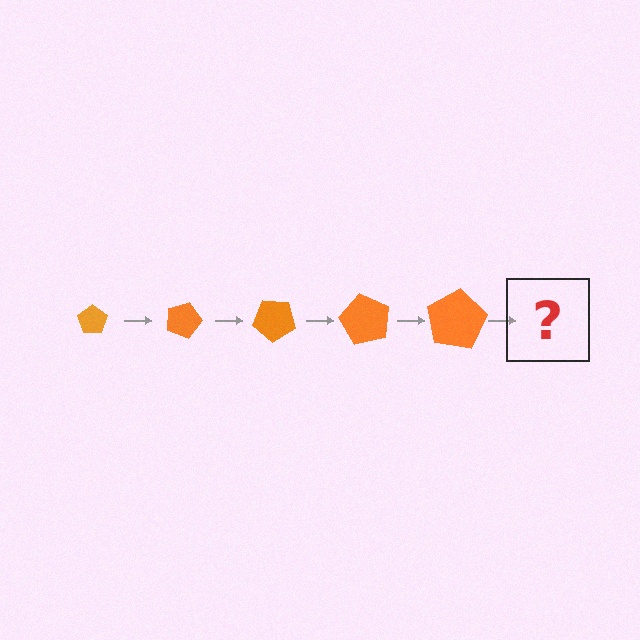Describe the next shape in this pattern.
It should be a pentagon, larger than the previous one and rotated 100 degrees from the start.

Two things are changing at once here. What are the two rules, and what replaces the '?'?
The two rules are that the pentagon grows larger each step and it rotates 20 degrees each step. The '?' should be a pentagon, larger than the previous one and rotated 100 degrees from the start.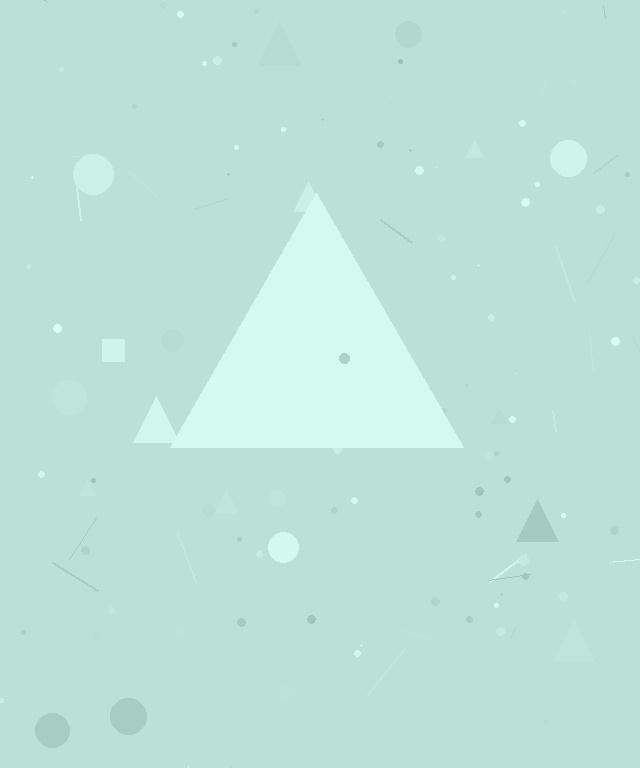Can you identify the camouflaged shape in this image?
The camouflaged shape is a triangle.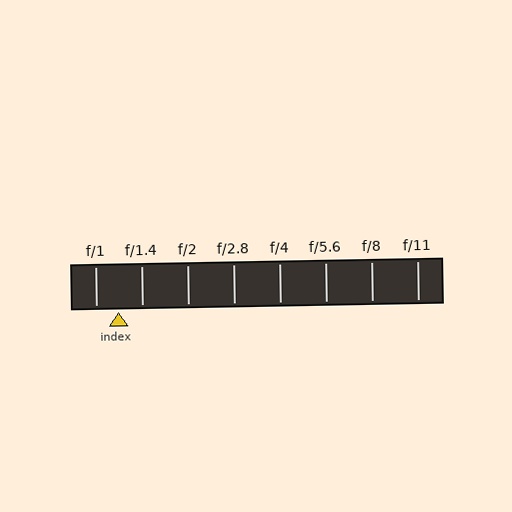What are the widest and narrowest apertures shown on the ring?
The widest aperture shown is f/1 and the narrowest is f/11.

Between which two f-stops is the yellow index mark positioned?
The index mark is between f/1 and f/1.4.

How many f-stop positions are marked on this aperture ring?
There are 8 f-stop positions marked.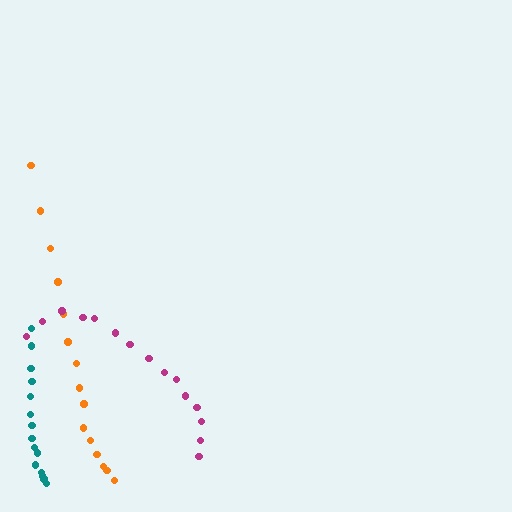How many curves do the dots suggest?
There are 3 distinct paths.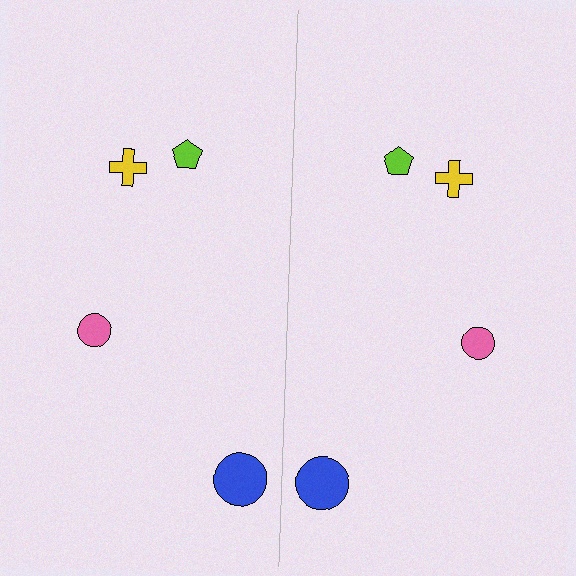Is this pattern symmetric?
Yes, this pattern has bilateral (reflection) symmetry.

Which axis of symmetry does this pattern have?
The pattern has a vertical axis of symmetry running through the center of the image.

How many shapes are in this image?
There are 8 shapes in this image.